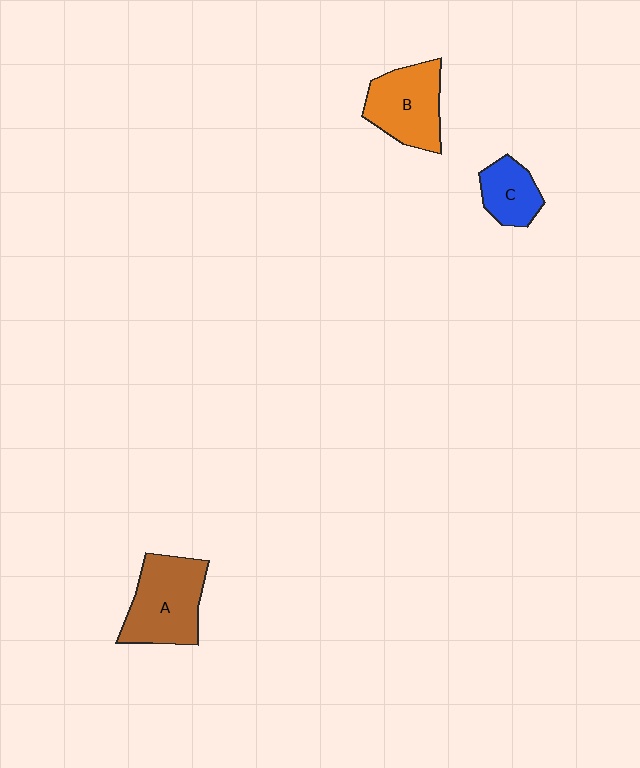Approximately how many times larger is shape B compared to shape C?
Approximately 1.6 times.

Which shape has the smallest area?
Shape C (blue).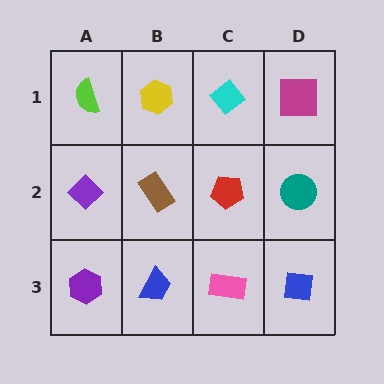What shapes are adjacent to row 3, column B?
A brown rectangle (row 2, column B), a purple hexagon (row 3, column A), a pink rectangle (row 3, column C).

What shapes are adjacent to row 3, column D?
A teal circle (row 2, column D), a pink rectangle (row 3, column C).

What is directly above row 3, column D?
A teal circle.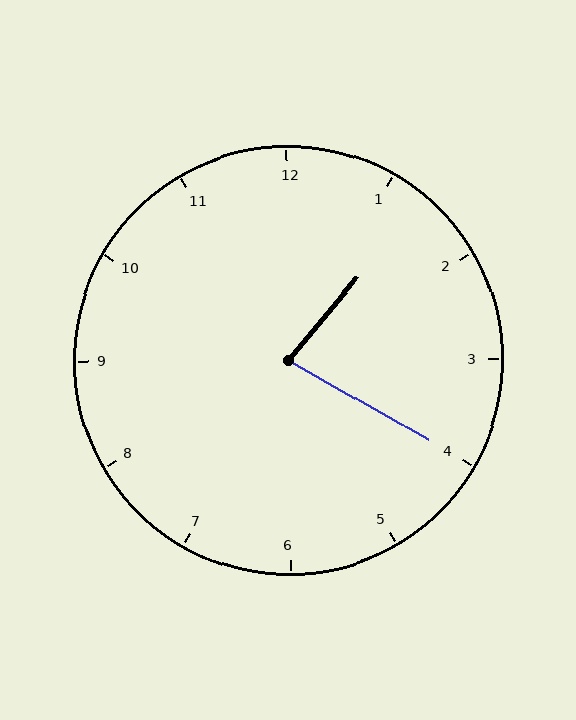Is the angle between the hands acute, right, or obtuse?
It is acute.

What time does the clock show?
1:20.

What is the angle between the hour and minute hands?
Approximately 80 degrees.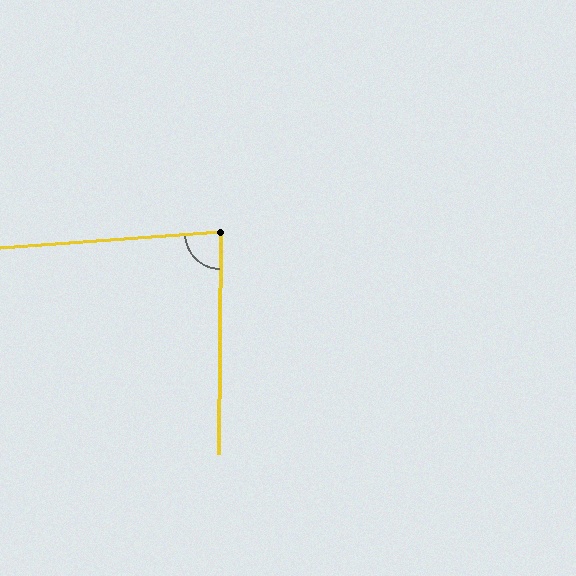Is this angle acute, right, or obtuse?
It is approximately a right angle.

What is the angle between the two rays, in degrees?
Approximately 85 degrees.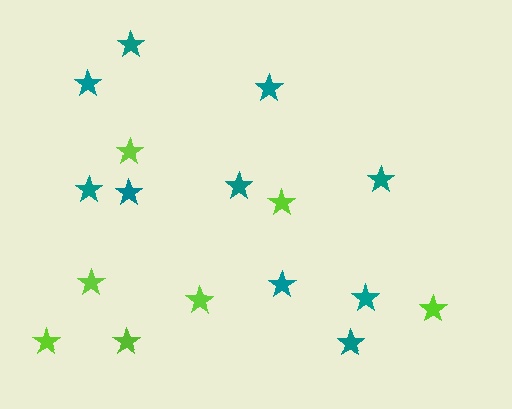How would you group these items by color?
There are 2 groups: one group of teal stars (10) and one group of lime stars (7).